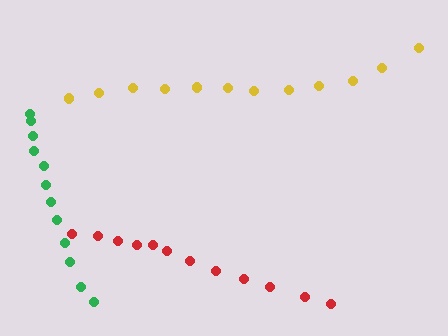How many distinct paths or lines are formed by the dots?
There are 3 distinct paths.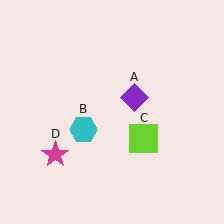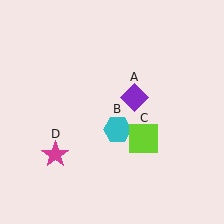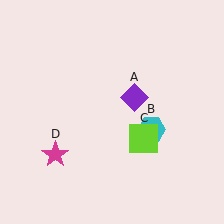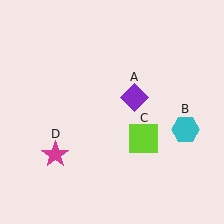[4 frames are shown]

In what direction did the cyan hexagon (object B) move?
The cyan hexagon (object B) moved right.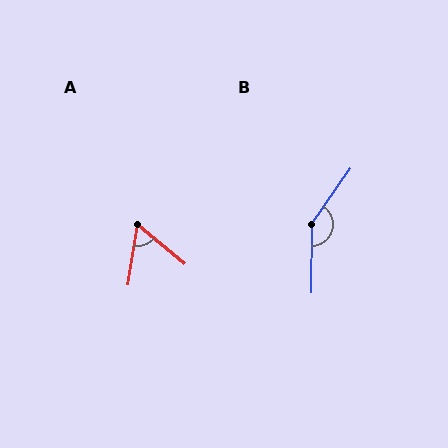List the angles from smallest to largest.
A (59°), B (145°).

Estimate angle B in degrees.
Approximately 145 degrees.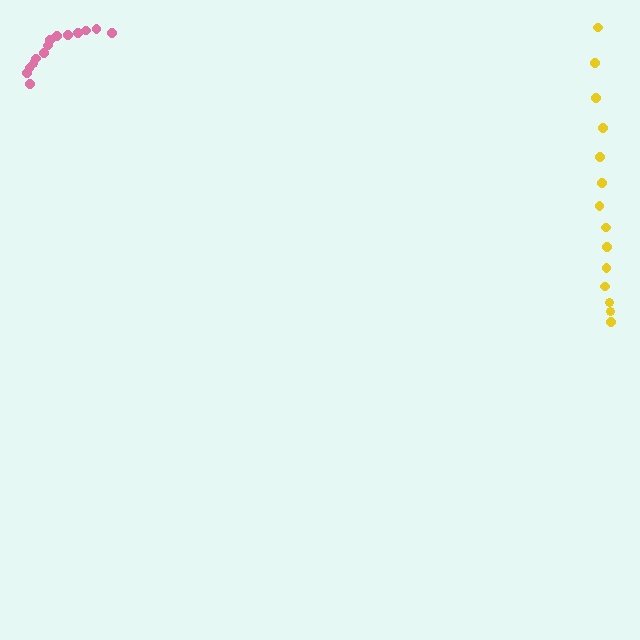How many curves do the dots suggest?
There are 2 distinct paths.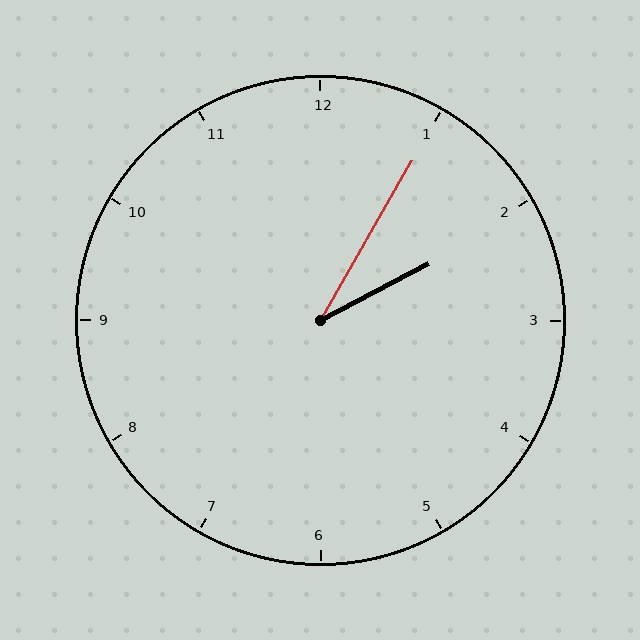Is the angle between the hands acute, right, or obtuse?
It is acute.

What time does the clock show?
2:05.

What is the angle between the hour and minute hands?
Approximately 32 degrees.